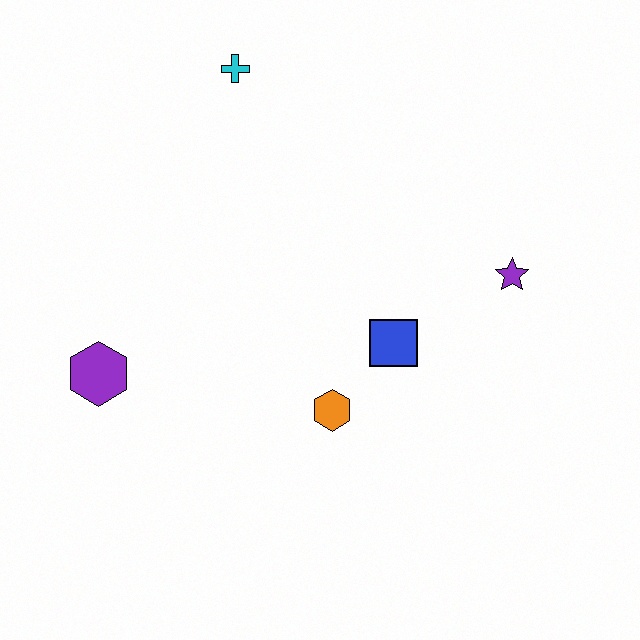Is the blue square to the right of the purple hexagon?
Yes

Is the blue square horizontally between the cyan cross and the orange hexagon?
No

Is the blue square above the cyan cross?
No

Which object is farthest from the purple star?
The purple hexagon is farthest from the purple star.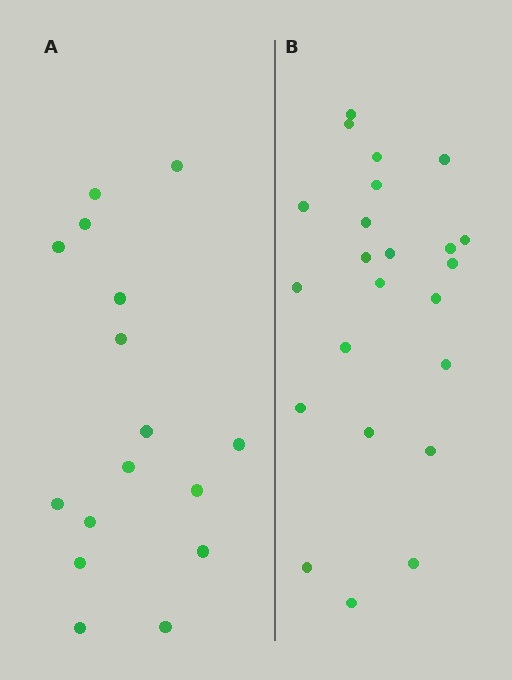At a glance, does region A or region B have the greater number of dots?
Region B (the right region) has more dots.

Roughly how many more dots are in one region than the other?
Region B has roughly 8 or so more dots than region A.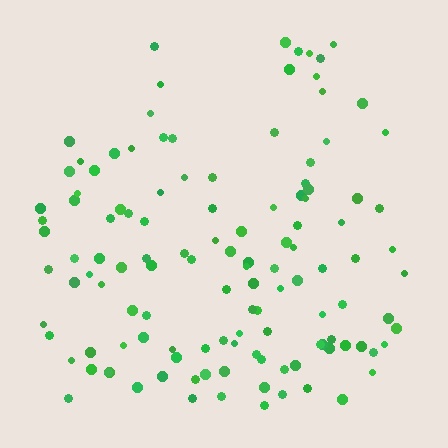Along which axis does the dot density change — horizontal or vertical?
Vertical.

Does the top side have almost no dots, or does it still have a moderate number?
Still a moderate number, just noticeably fewer than the bottom.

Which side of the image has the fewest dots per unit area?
The top.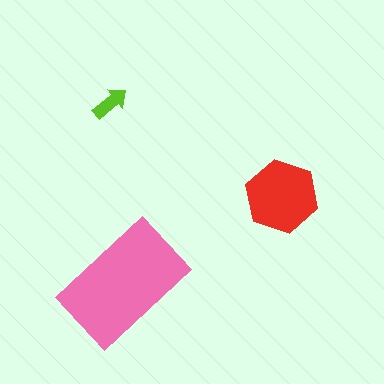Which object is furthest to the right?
The red hexagon is rightmost.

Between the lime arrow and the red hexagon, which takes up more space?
The red hexagon.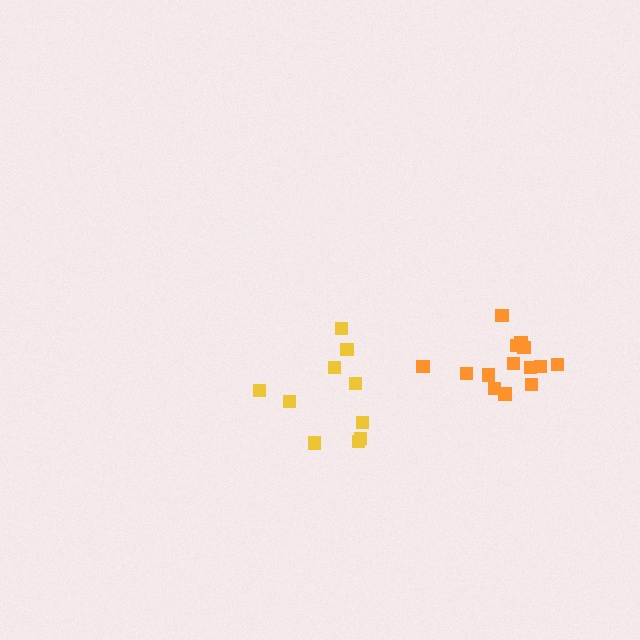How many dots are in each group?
Group 1: 14 dots, Group 2: 10 dots (24 total).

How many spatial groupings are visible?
There are 2 spatial groupings.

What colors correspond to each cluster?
The clusters are colored: orange, yellow.